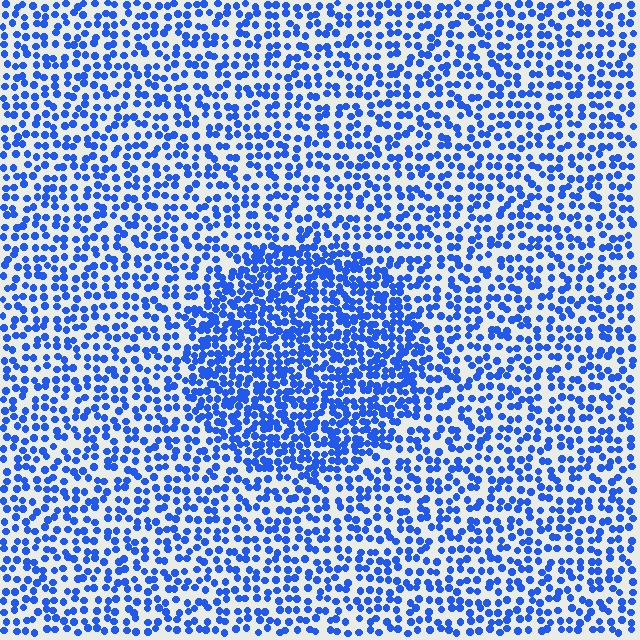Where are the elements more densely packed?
The elements are more densely packed inside the circle boundary.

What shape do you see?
I see a circle.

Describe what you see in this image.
The image contains small blue elements arranged at two different densities. A circle-shaped region is visible where the elements are more densely packed than the surrounding area.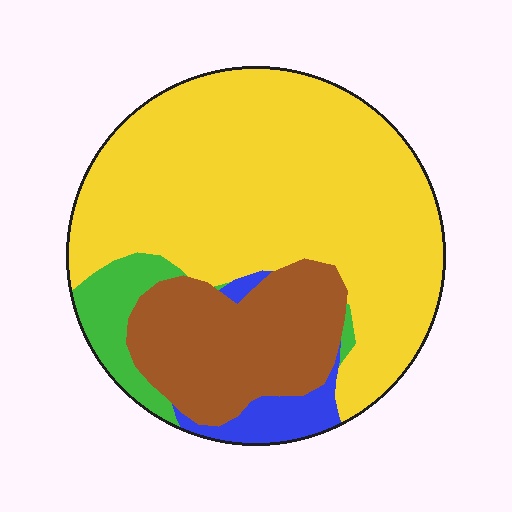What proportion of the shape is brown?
Brown covers roughly 20% of the shape.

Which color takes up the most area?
Yellow, at roughly 65%.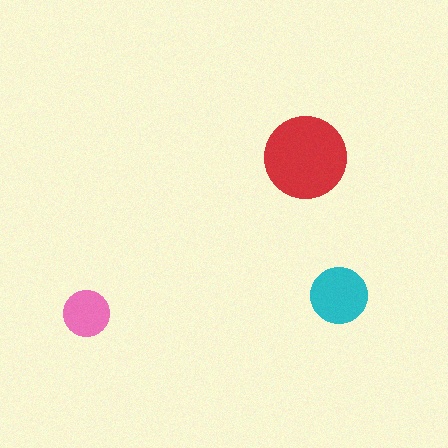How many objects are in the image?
There are 3 objects in the image.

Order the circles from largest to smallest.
the red one, the cyan one, the pink one.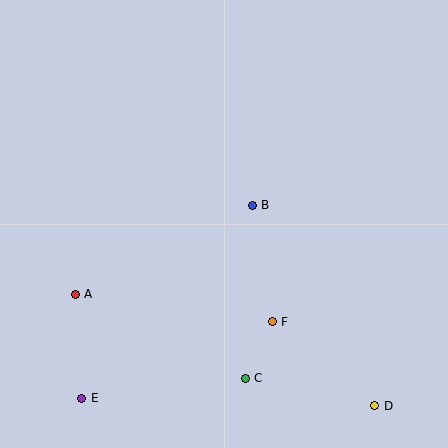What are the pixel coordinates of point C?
Point C is at (245, 378).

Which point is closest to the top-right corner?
Point B is closest to the top-right corner.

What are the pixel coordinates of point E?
Point E is at (82, 398).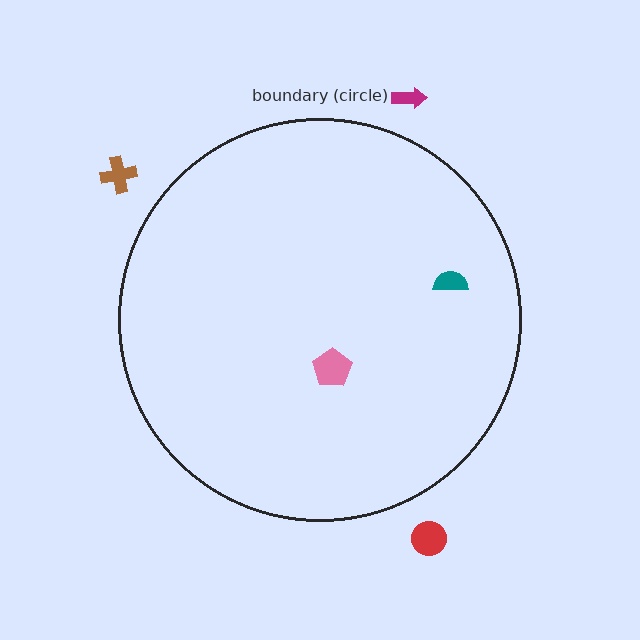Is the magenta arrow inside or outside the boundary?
Outside.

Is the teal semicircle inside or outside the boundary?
Inside.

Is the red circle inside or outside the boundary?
Outside.